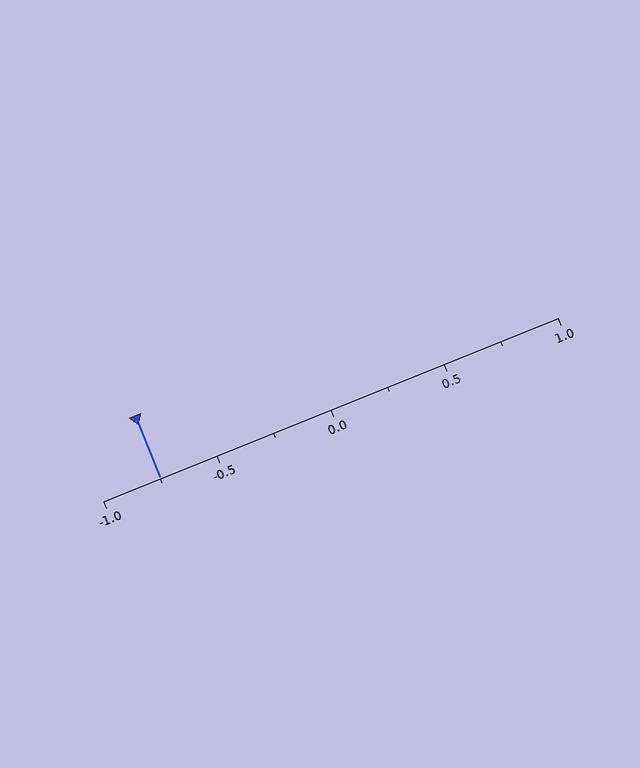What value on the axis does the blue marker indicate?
The marker indicates approximately -0.75.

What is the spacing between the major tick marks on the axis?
The major ticks are spaced 0.5 apart.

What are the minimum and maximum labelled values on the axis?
The axis runs from -1.0 to 1.0.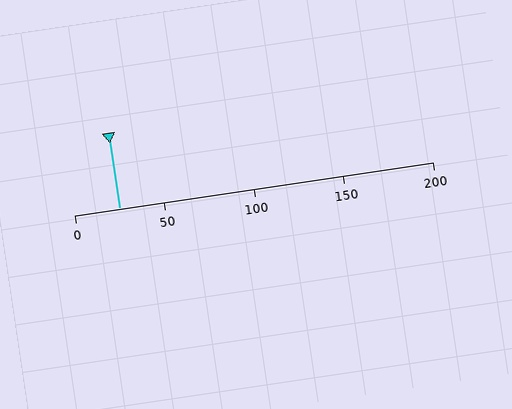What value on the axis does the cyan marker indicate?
The marker indicates approximately 25.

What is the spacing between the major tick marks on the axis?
The major ticks are spaced 50 apart.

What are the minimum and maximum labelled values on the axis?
The axis runs from 0 to 200.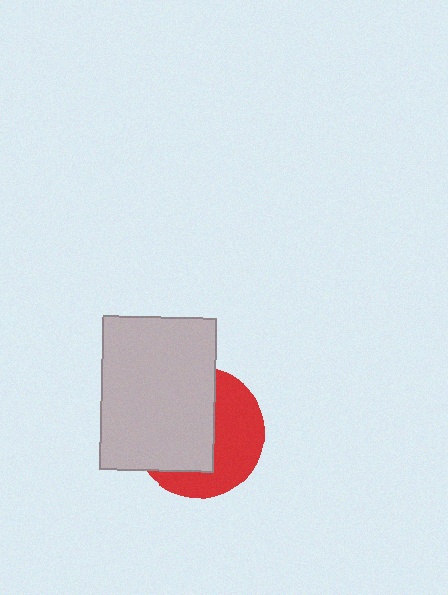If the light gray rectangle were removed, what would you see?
You would see the complete red circle.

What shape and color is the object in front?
The object in front is a light gray rectangle.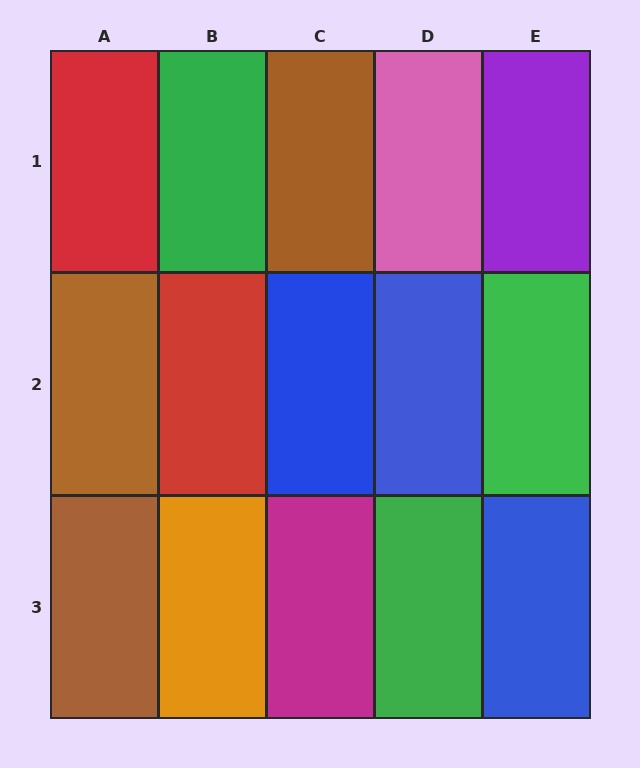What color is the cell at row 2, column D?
Blue.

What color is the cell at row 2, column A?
Brown.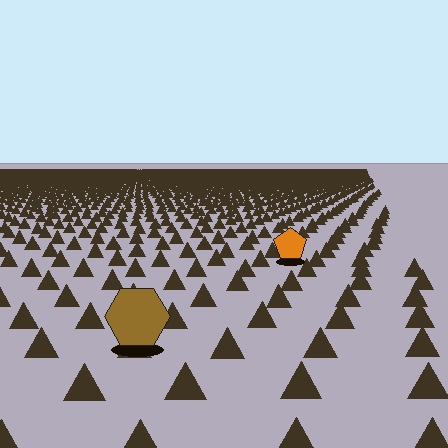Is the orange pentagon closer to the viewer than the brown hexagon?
No. The brown hexagon is closer — you can tell from the texture gradient: the ground texture is coarser near it.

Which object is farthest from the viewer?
The orange pentagon is farthest from the viewer. It appears smaller and the ground texture around it is denser.